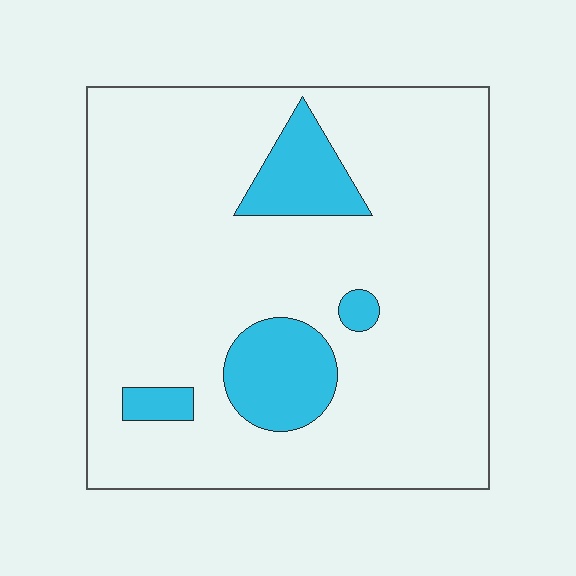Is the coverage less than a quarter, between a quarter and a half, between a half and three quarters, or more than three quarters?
Less than a quarter.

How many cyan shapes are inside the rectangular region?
4.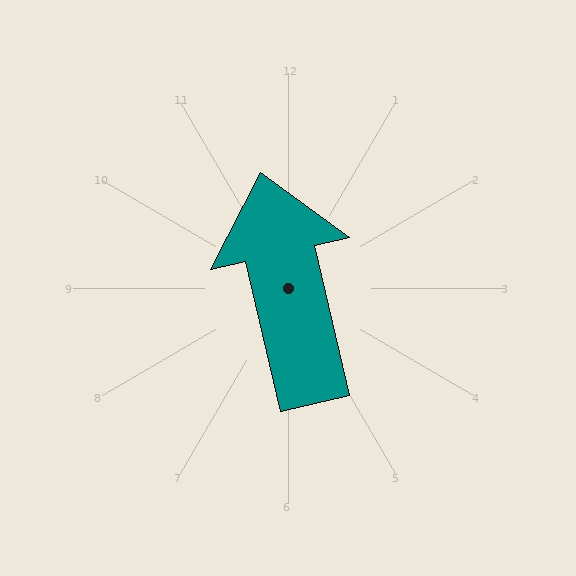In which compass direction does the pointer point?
North.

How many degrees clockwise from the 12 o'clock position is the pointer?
Approximately 347 degrees.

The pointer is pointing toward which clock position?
Roughly 12 o'clock.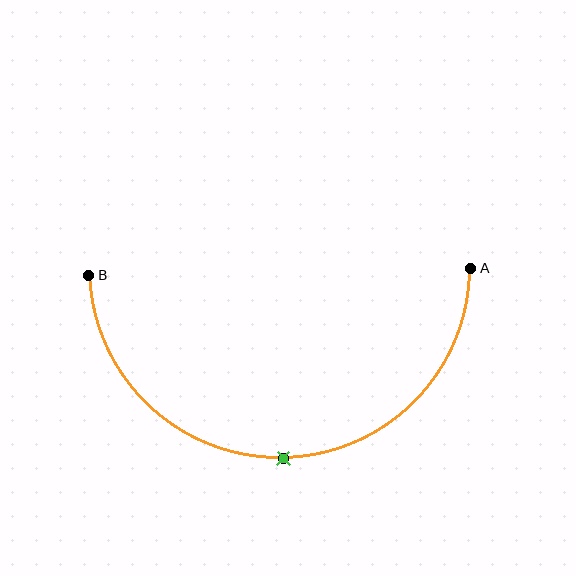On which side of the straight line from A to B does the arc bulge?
The arc bulges below the straight line connecting A and B.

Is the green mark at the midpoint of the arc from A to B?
Yes. The green mark lies on the arc at equal arc-length from both A and B — it is the arc midpoint.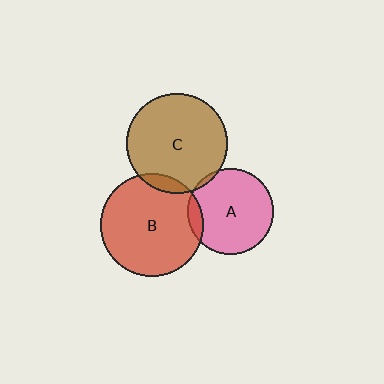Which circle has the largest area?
Circle B (red).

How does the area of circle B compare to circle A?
Approximately 1.4 times.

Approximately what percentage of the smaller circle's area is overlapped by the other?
Approximately 10%.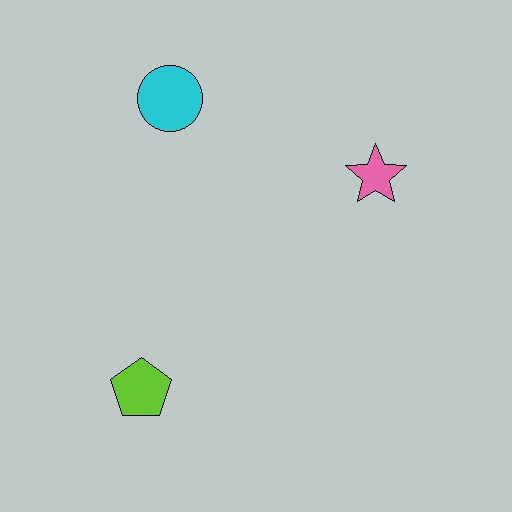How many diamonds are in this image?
There are no diamonds.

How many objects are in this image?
There are 3 objects.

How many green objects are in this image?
There are no green objects.